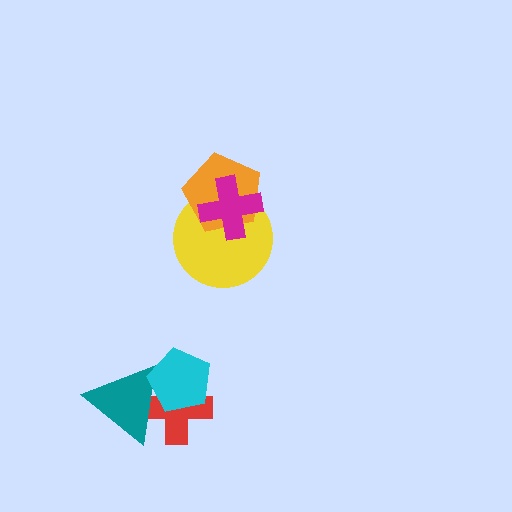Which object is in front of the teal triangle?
The cyan pentagon is in front of the teal triangle.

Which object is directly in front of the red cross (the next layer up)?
The teal triangle is directly in front of the red cross.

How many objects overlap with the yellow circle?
2 objects overlap with the yellow circle.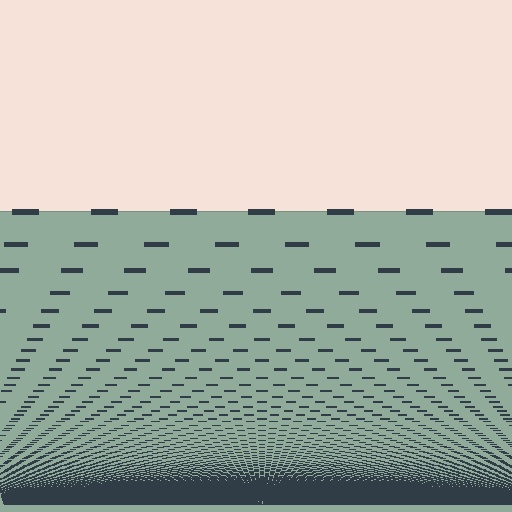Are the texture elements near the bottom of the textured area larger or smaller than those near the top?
Smaller. The gradient is inverted — elements near the bottom are smaller and denser.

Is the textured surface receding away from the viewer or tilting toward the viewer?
The surface appears to tilt toward the viewer. Texture elements get larger and sparser toward the top.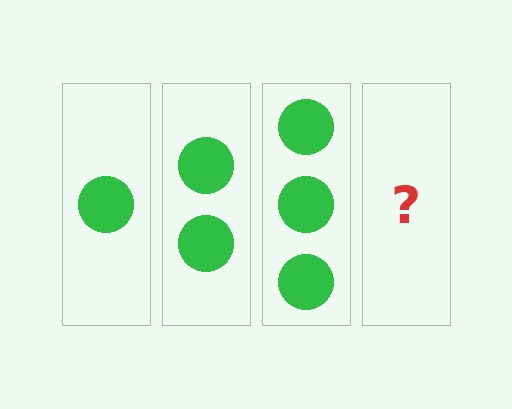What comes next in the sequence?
The next element should be 4 circles.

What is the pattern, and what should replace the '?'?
The pattern is that each step adds one more circle. The '?' should be 4 circles.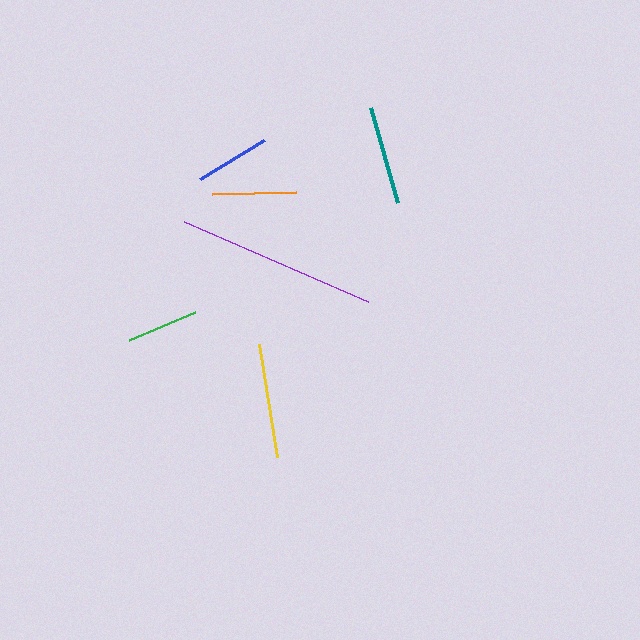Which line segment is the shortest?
The green line is the shortest at approximately 72 pixels.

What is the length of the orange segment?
The orange segment is approximately 84 pixels long.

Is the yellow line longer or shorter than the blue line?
The yellow line is longer than the blue line.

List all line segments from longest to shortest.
From longest to shortest: purple, yellow, teal, orange, blue, green.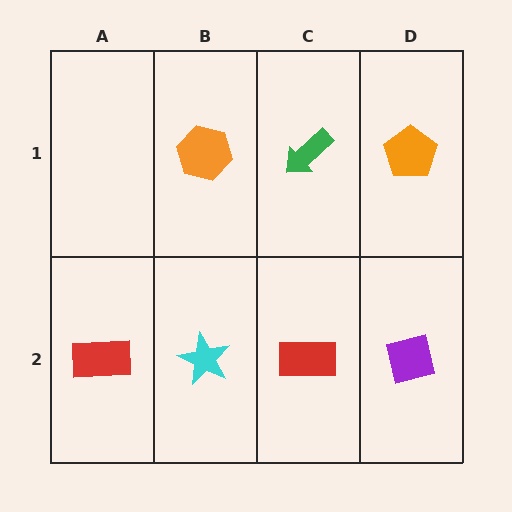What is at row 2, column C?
A red rectangle.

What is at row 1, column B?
An orange hexagon.